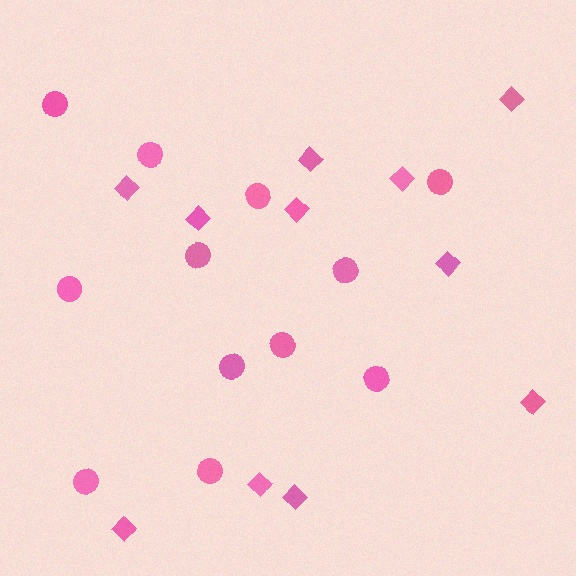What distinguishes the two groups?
There are 2 groups: one group of diamonds (11) and one group of circles (12).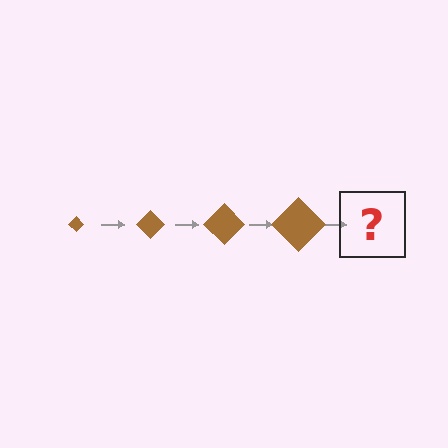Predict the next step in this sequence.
The next step is a brown diamond, larger than the previous one.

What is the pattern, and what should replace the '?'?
The pattern is that the diamond gets progressively larger each step. The '?' should be a brown diamond, larger than the previous one.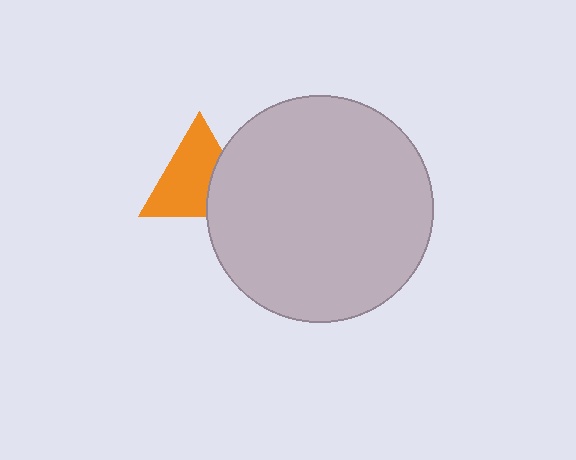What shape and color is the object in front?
The object in front is a light gray circle.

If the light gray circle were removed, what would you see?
You would see the complete orange triangle.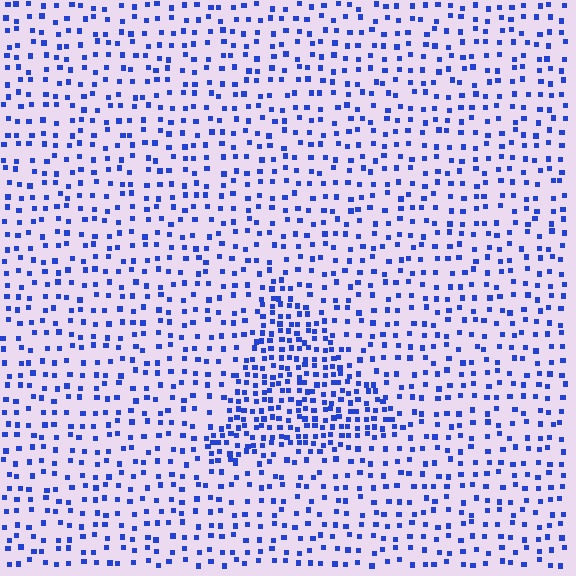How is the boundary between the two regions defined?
The boundary is defined by a change in element density (approximately 2.1x ratio). All elements are the same color, size, and shape.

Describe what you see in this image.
The image contains small blue elements arranged at two different densities. A triangle-shaped region is visible where the elements are more densely packed than the surrounding area.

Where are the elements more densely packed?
The elements are more densely packed inside the triangle boundary.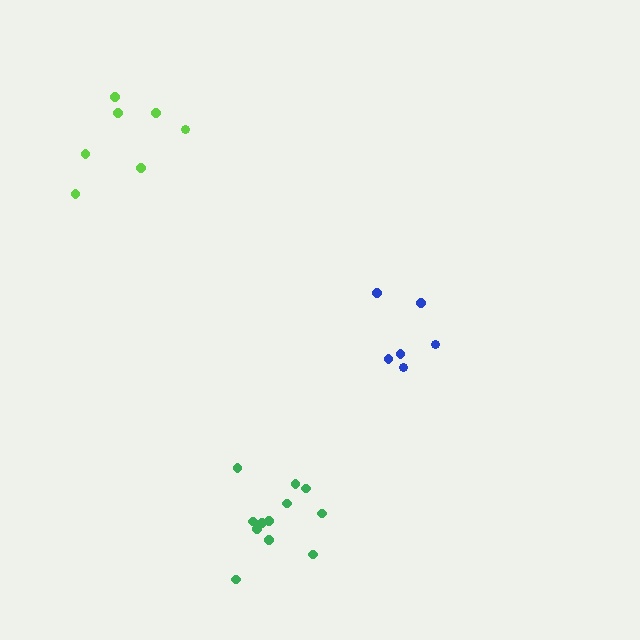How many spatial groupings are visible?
There are 3 spatial groupings.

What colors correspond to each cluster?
The clusters are colored: lime, green, blue.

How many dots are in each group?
Group 1: 7 dots, Group 2: 12 dots, Group 3: 6 dots (25 total).